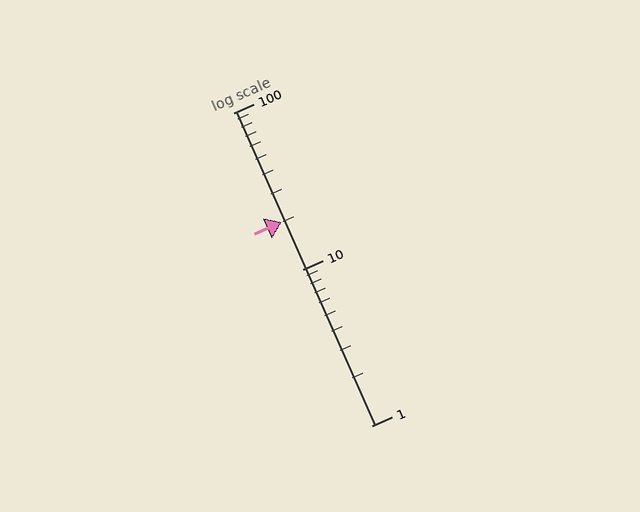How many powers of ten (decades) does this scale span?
The scale spans 2 decades, from 1 to 100.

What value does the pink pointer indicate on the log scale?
The pointer indicates approximately 20.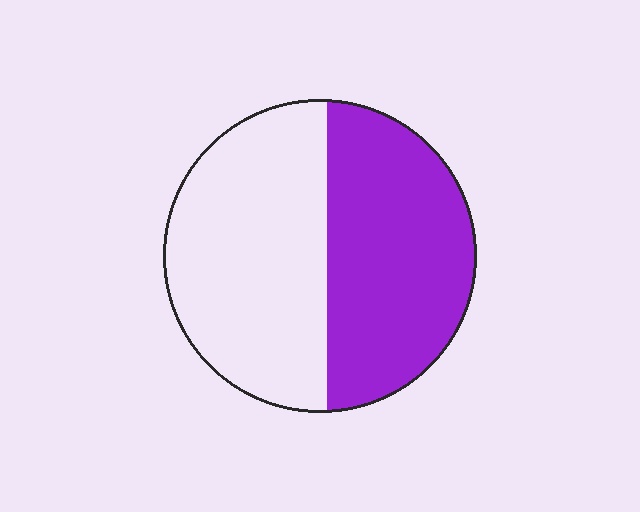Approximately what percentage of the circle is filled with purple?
Approximately 45%.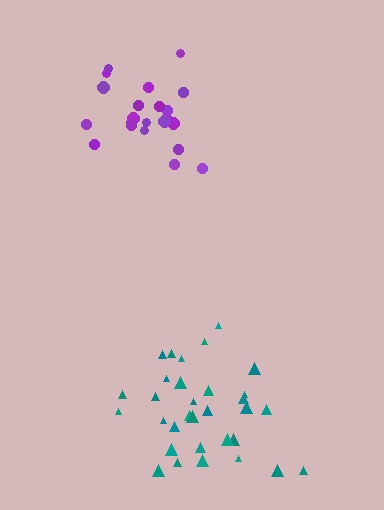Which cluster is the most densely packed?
Purple.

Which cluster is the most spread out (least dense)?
Teal.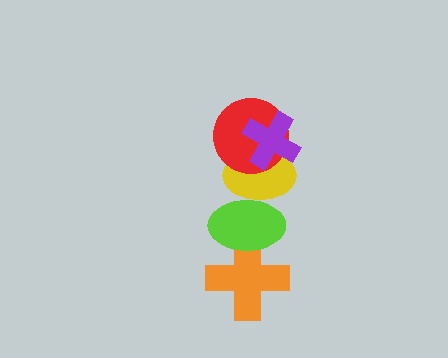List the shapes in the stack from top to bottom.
From top to bottom: the purple cross, the red circle, the yellow ellipse, the lime ellipse, the orange cross.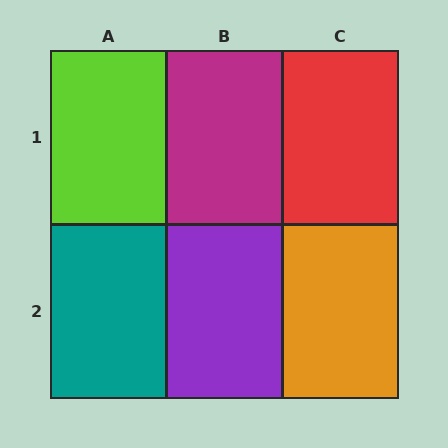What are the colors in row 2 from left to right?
Teal, purple, orange.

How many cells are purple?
1 cell is purple.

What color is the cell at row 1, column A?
Lime.